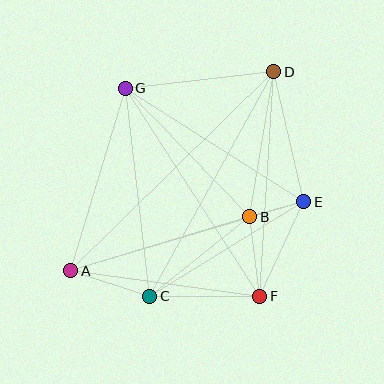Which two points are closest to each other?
Points B and E are closest to each other.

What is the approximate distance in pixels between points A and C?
The distance between A and C is approximately 83 pixels.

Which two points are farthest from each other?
Points A and D are farthest from each other.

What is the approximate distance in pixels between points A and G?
The distance between A and G is approximately 191 pixels.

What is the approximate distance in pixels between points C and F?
The distance between C and F is approximately 110 pixels.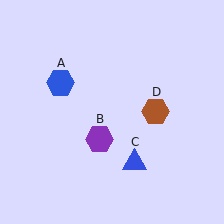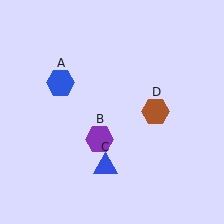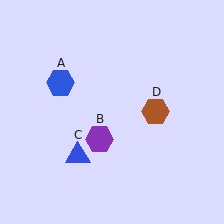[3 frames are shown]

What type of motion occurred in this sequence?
The blue triangle (object C) rotated clockwise around the center of the scene.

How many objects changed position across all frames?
1 object changed position: blue triangle (object C).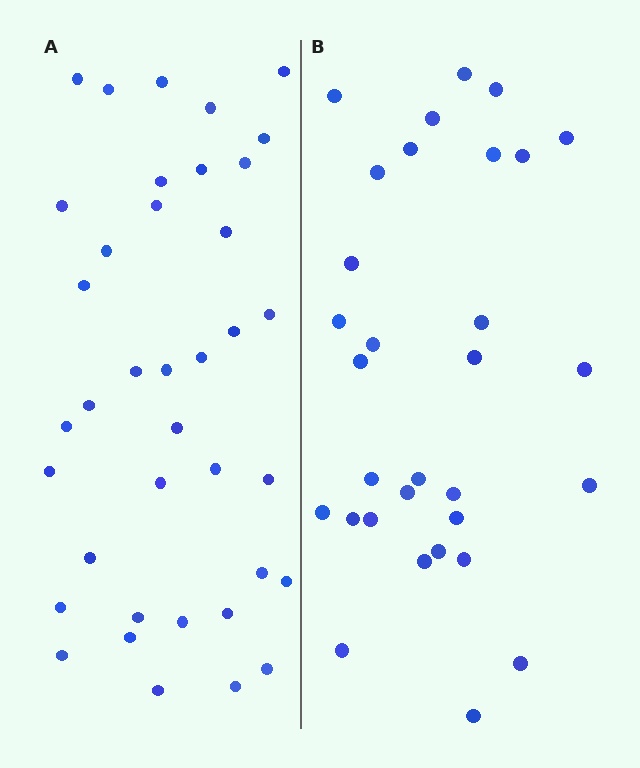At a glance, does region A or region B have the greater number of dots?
Region A (the left region) has more dots.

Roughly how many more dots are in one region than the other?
Region A has roughly 8 or so more dots than region B.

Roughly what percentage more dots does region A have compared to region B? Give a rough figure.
About 25% more.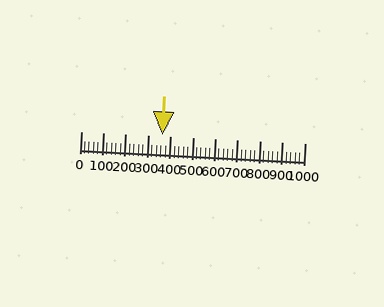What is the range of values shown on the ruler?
The ruler shows values from 0 to 1000.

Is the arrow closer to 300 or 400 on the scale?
The arrow is closer to 400.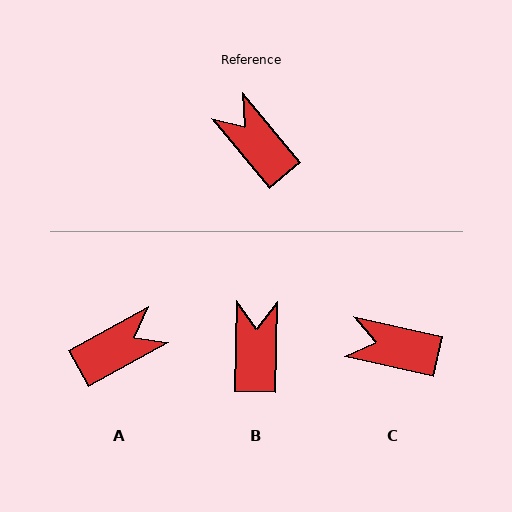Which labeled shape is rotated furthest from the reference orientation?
A, about 101 degrees away.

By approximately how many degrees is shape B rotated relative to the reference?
Approximately 41 degrees clockwise.